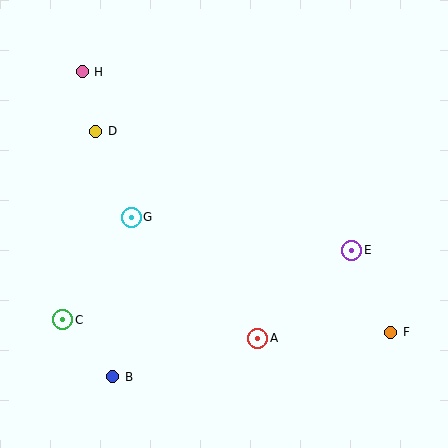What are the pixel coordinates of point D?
Point D is at (96, 131).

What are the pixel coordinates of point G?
Point G is at (131, 217).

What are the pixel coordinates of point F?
Point F is at (391, 332).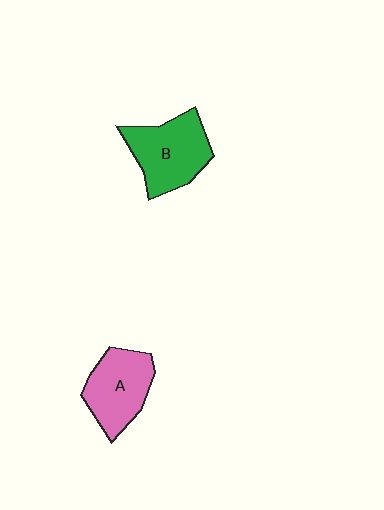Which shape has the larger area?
Shape B (green).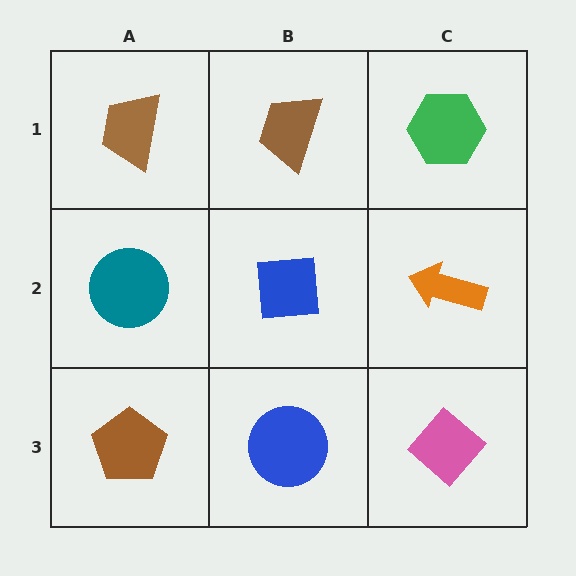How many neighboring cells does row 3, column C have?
2.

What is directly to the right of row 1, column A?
A brown trapezoid.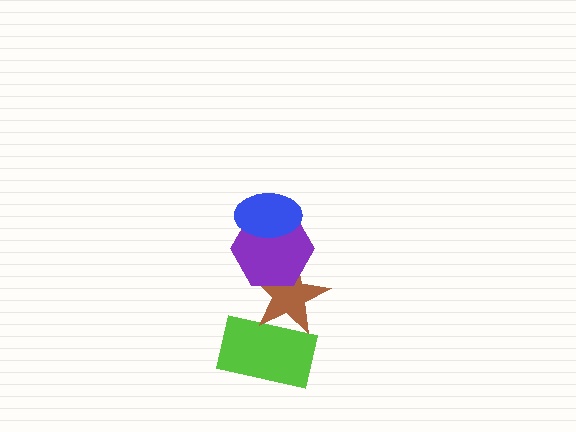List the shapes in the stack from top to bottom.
From top to bottom: the blue ellipse, the purple hexagon, the brown star, the lime rectangle.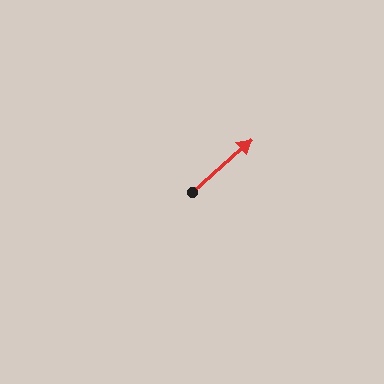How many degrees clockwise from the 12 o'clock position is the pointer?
Approximately 49 degrees.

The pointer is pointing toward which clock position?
Roughly 2 o'clock.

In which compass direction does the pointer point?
Northeast.